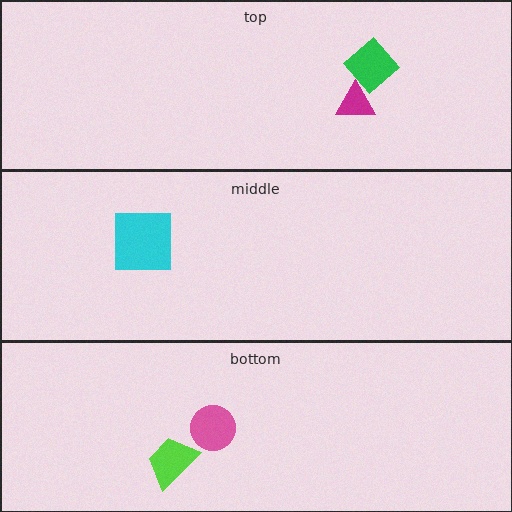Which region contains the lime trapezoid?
The bottom region.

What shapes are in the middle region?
The cyan square.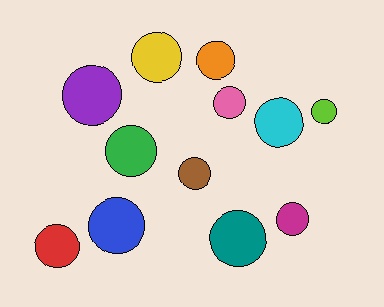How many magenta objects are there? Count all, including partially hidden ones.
There is 1 magenta object.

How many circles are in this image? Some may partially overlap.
There are 12 circles.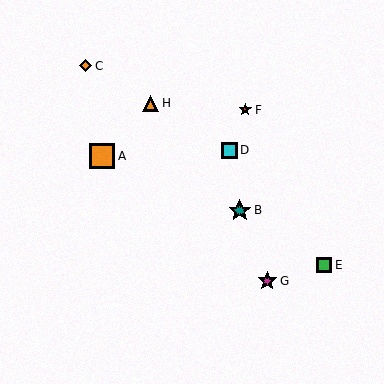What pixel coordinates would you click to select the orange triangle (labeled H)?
Click at (150, 103) to select the orange triangle H.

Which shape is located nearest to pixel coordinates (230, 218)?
The teal star (labeled B) at (240, 210) is nearest to that location.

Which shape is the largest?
The orange square (labeled A) is the largest.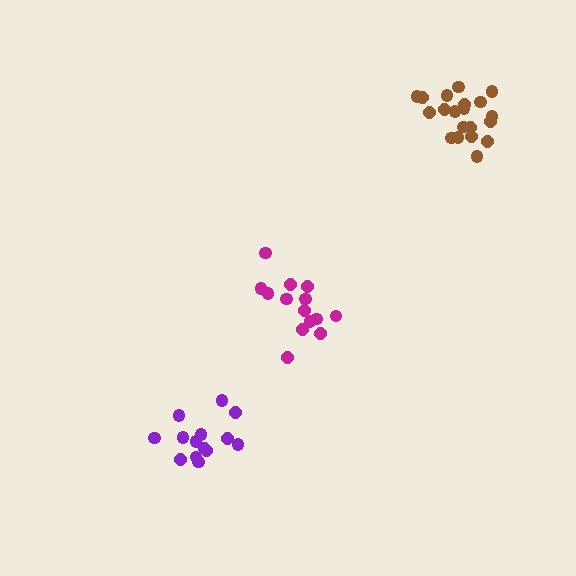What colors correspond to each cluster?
The clusters are colored: magenta, purple, brown.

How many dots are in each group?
Group 1: 14 dots, Group 2: 14 dots, Group 3: 20 dots (48 total).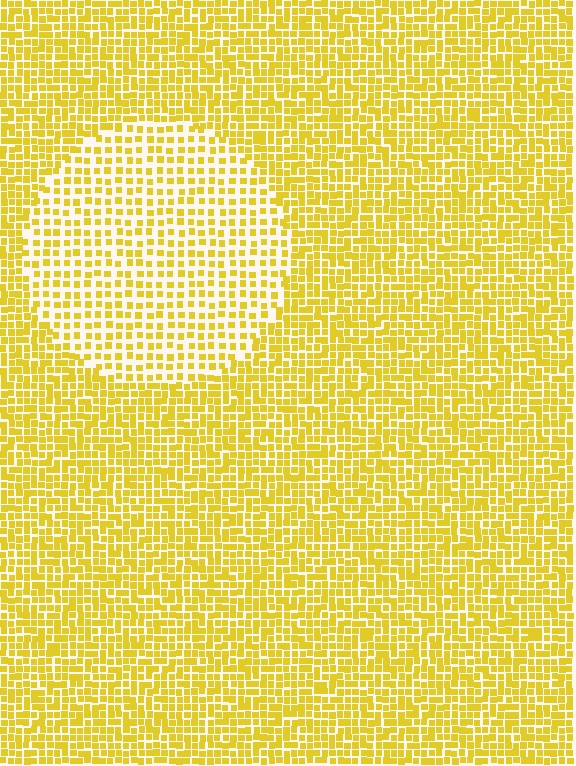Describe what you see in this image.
The image contains small yellow elements arranged at two different densities. A circle-shaped region is visible where the elements are less densely packed than the surrounding area.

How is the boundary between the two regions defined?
The boundary is defined by a change in element density (approximately 1.8x ratio). All elements are the same color, size, and shape.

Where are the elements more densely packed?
The elements are more densely packed outside the circle boundary.